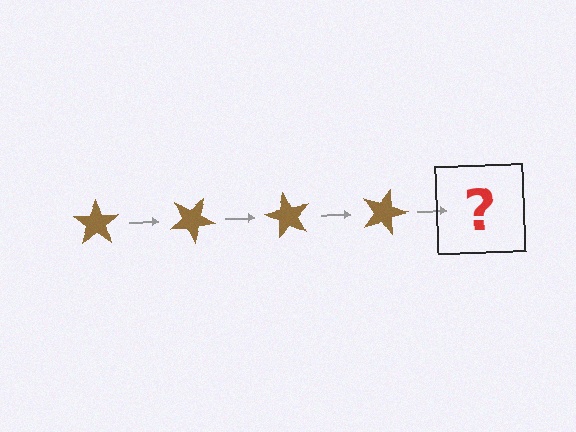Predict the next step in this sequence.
The next step is a brown star rotated 120 degrees.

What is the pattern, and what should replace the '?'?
The pattern is that the star rotates 30 degrees each step. The '?' should be a brown star rotated 120 degrees.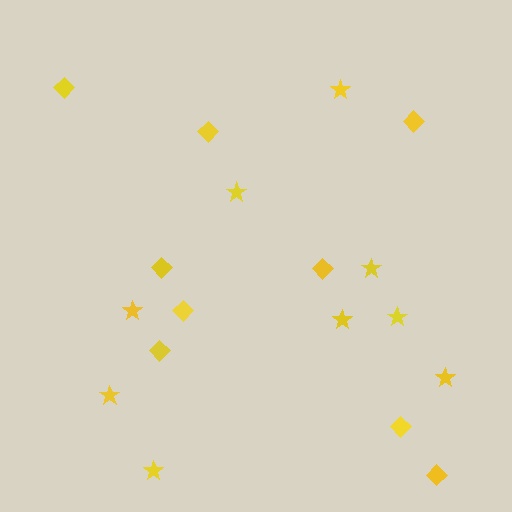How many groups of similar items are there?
There are 2 groups: one group of diamonds (9) and one group of stars (9).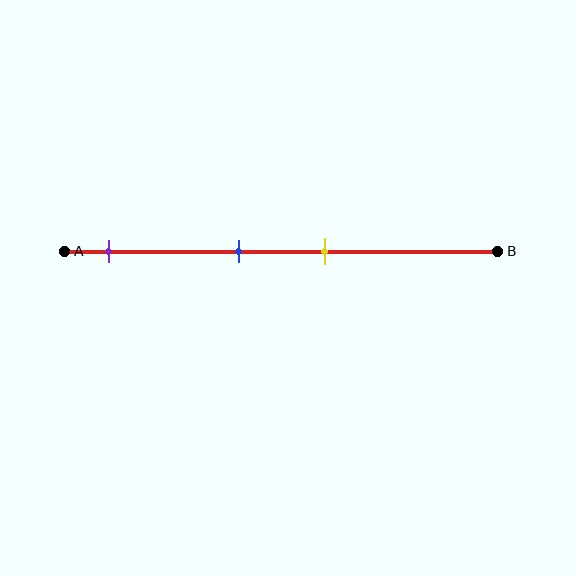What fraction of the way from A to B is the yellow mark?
The yellow mark is approximately 60% (0.6) of the way from A to B.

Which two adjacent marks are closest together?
The blue and yellow marks are the closest adjacent pair.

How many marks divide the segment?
There are 3 marks dividing the segment.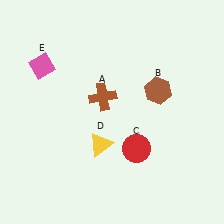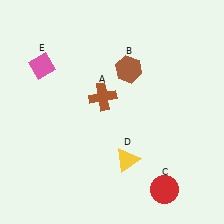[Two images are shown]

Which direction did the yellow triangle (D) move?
The yellow triangle (D) moved right.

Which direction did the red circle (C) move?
The red circle (C) moved down.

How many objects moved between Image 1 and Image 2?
3 objects moved between the two images.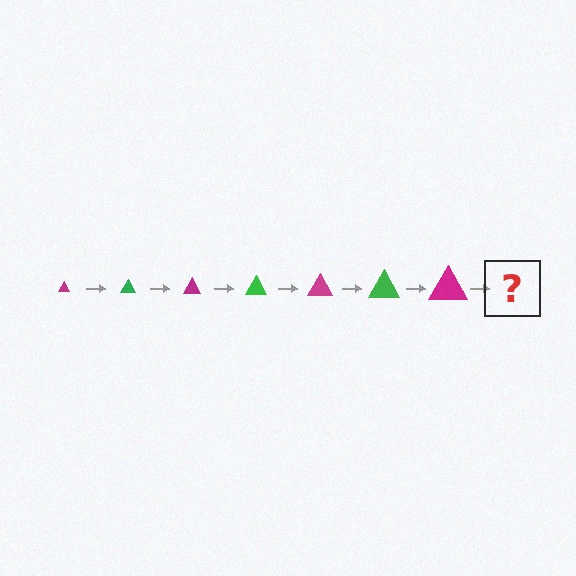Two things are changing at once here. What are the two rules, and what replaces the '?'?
The two rules are that the triangle grows larger each step and the color cycles through magenta and green. The '?' should be a green triangle, larger than the previous one.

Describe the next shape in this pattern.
It should be a green triangle, larger than the previous one.